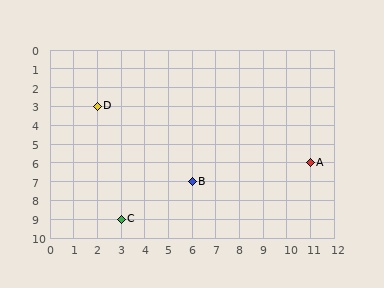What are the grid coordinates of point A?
Point A is at grid coordinates (11, 6).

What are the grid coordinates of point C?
Point C is at grid coordinates (3, 9).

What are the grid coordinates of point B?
Point B is at grid coordinates (6, 7).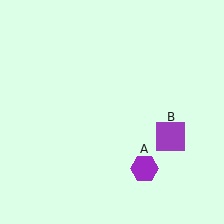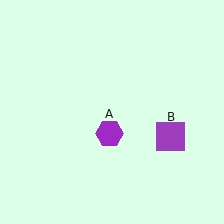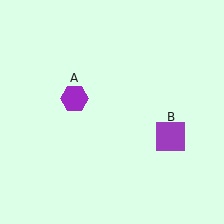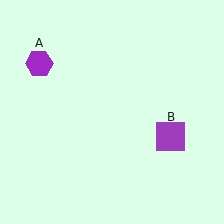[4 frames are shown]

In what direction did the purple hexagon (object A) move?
The purple hexagon (object A) moved up and to the left.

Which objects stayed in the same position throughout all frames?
Purple square (object B) remained stationary.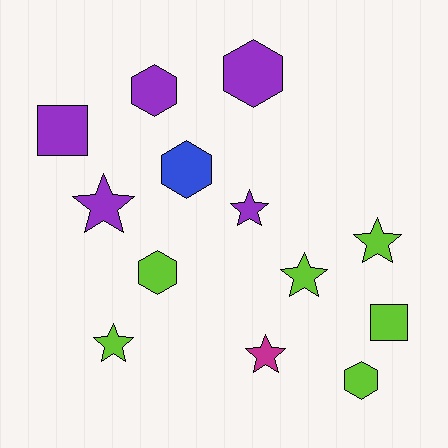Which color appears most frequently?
Lime, with 6 objects.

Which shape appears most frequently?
Star, with 6 objects.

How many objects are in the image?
There are 13 objects.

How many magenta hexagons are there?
There are no magenta hexagons.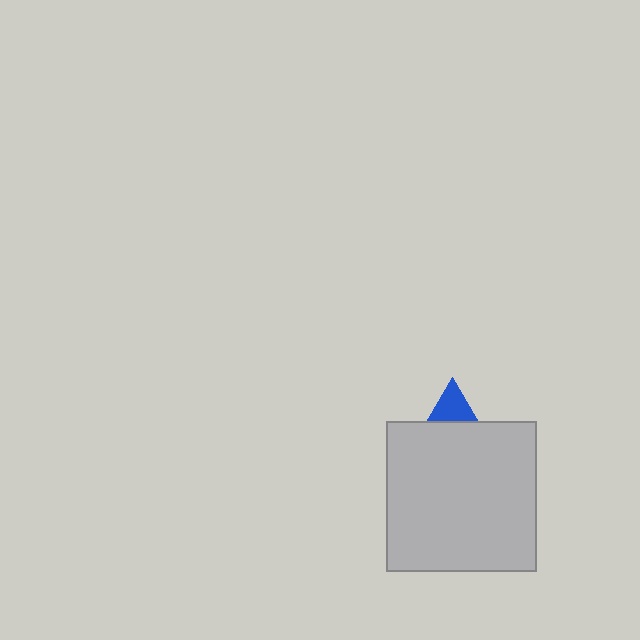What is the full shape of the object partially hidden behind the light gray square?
The partially hidden object is a blue triangle.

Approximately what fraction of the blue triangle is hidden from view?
Roughly 68% of the blue triangle is hidden behind the light gray square.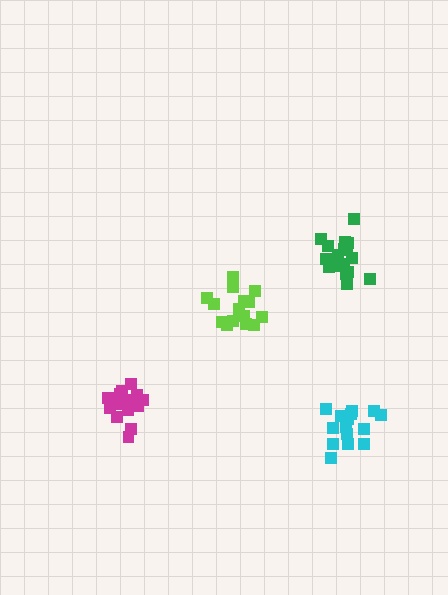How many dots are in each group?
Group 1: 15 dots, Group 2: 15 dots, Group 3: 17 dots, Group 4: 18 dots (65 total).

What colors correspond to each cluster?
The clusters are colored: magenta, cyan, lime, green.